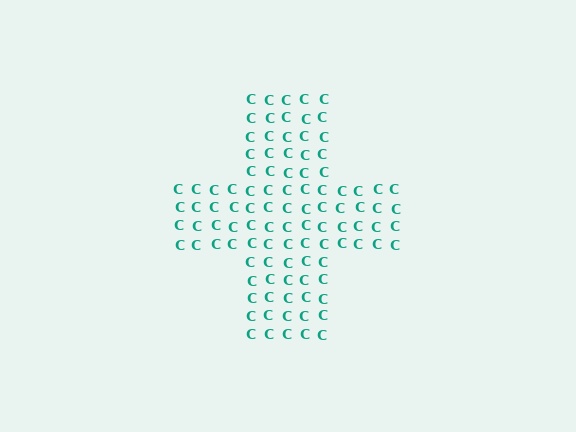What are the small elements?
The small elements are letter C's.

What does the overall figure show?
The overall figure shows a cross.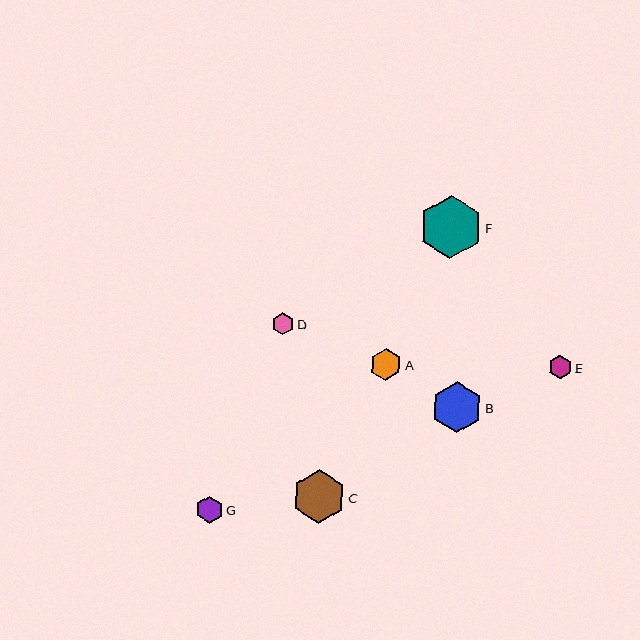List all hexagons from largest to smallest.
From largest to smallest: F, C, B, A, G, E, D.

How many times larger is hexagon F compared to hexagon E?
Hexagon F is approximately 2.6 times the size of hexagon E.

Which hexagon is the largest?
Hexagon F is the largest with a size of approximately 63 pixels.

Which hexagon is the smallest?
Hexagon D is the smallest with a size of approximately 22 pixels.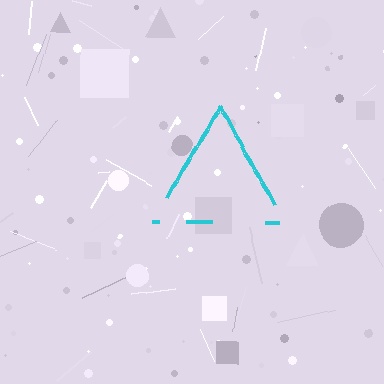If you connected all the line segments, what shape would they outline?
They would outline a triangle.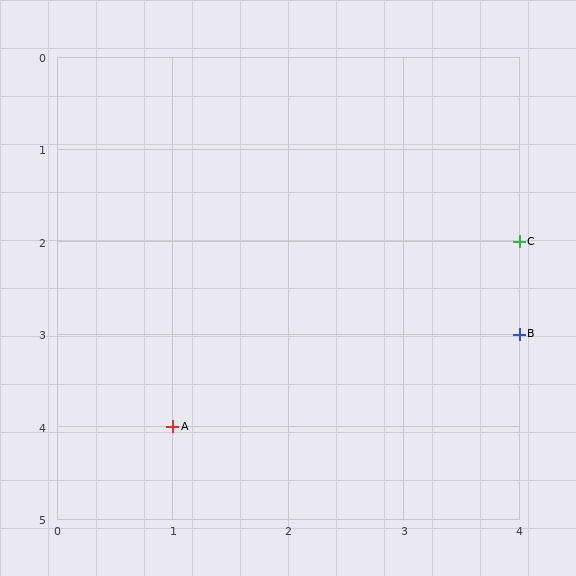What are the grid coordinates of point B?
Point B is at grid coordinates (4, 3).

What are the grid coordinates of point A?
Point A is at grid coordinates (1, 4).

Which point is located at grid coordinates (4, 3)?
Point B is at (4, 3).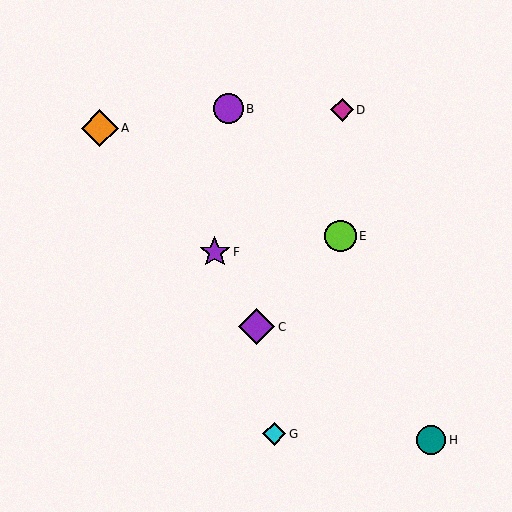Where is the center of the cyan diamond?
The center of the cyan diamond is at (274, 434).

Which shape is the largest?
The orange diamond (labeled A) is the largest.